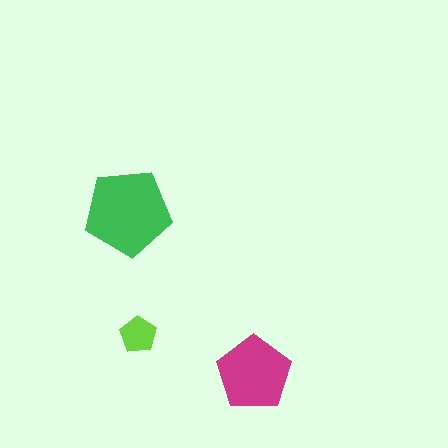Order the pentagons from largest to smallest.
the green one, the magenta one, the lime one.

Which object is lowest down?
The magenta pentagon is bottommost.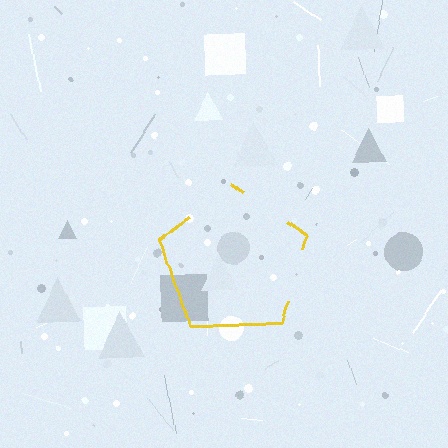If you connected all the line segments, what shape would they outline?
They would outline a pentagon.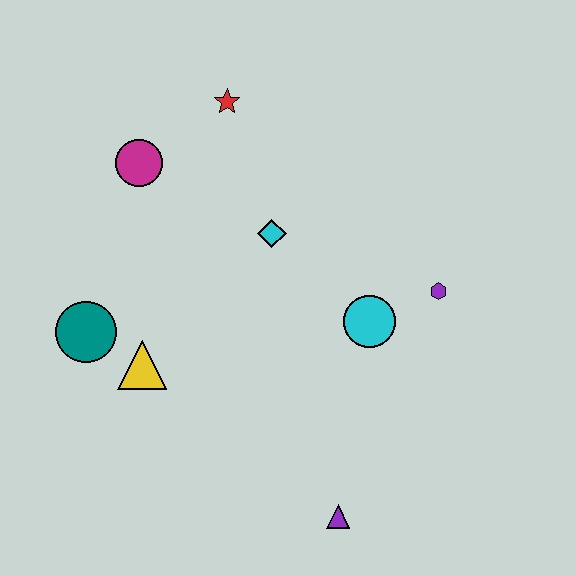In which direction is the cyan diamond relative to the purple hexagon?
The cyan diamond is to the left of the purple hexagon.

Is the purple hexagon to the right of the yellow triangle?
Yes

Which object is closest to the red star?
The magenta circle is closest to the red star.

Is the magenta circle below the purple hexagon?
No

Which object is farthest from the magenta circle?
The purple triangle is farthest from the magenta circle.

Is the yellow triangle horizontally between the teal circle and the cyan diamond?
Yes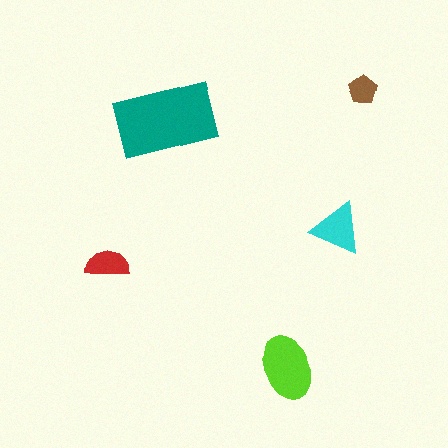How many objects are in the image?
There are 5 objects in the image.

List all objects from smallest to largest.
The brown pentagon, the red semicircle, the cyan triangle, the lime ellipse, the teal rectangle.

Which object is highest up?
The brown pentagon is topmost.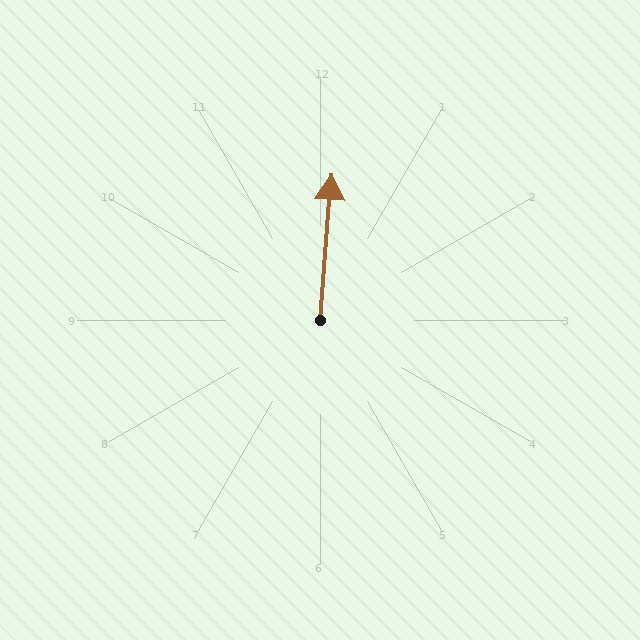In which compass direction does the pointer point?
North.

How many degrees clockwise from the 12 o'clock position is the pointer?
Approximately 5 degrees.